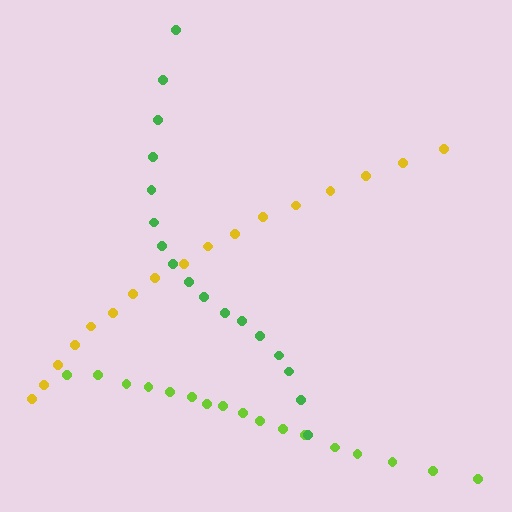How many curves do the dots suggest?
There are 3 distinct paths.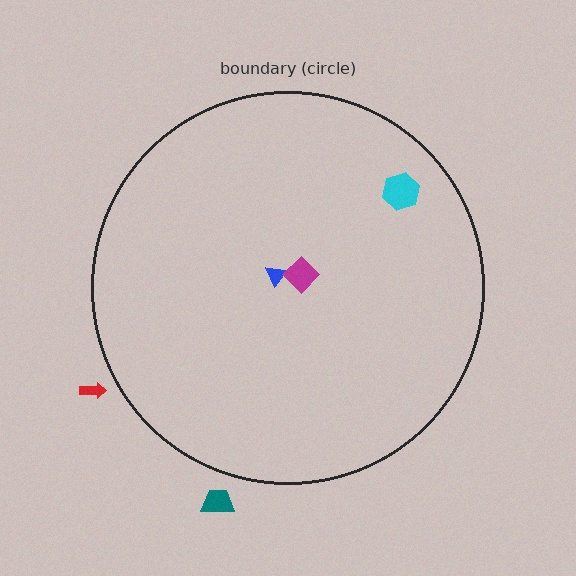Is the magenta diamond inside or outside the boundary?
Inside.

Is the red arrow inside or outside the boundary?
Outside.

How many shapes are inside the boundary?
3 inside, 2 outside.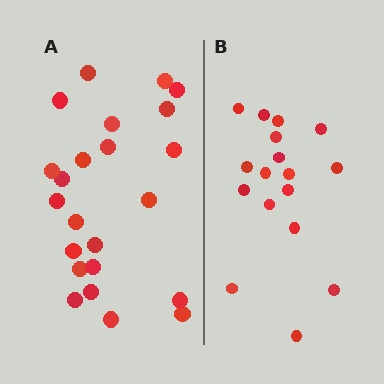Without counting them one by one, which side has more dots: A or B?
Region A (the left region) has more dots.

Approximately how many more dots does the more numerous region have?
Region A has about 6 more dots than region B.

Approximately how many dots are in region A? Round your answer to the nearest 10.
About 20 dots. (The exact count is 23, which rounds to 20.)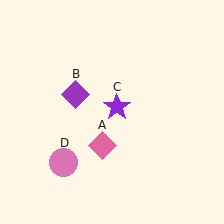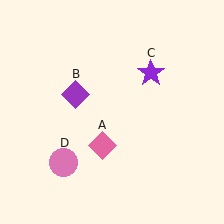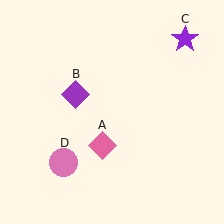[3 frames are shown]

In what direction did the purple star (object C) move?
The purple star (object C) moved up and to the right.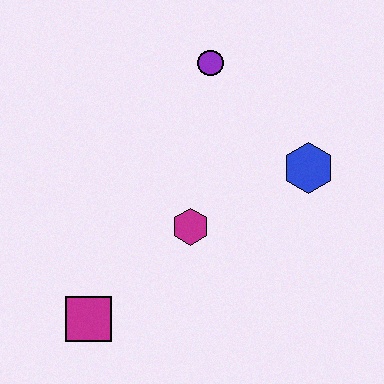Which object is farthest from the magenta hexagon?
The purple circle is farthest from the magenta hexagon.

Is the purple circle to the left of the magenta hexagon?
No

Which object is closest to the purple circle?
The blue hexagon is closest to the purple circle.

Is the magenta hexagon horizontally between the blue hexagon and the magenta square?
Yes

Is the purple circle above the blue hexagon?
Yes